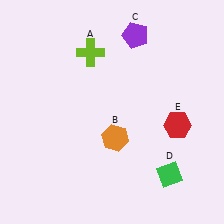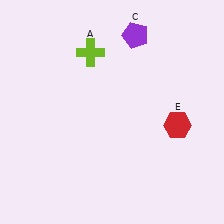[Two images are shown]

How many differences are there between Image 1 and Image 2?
There are 2 differences between the two images.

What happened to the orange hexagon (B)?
The orange hexagon (B) was removed in Image 2. It was in the bottom-right area of Image 1.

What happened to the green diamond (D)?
The green diamond (D) was removed in Image 2. It was in the bottom-right area of Image 1.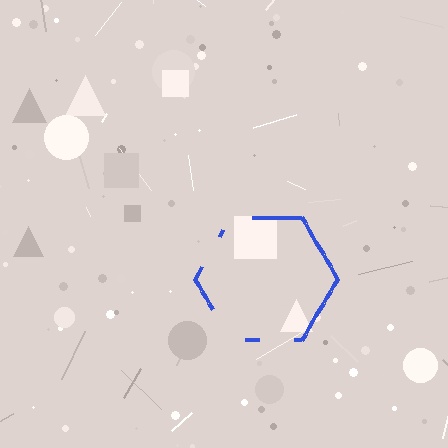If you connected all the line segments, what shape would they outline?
They would outline a hexagon.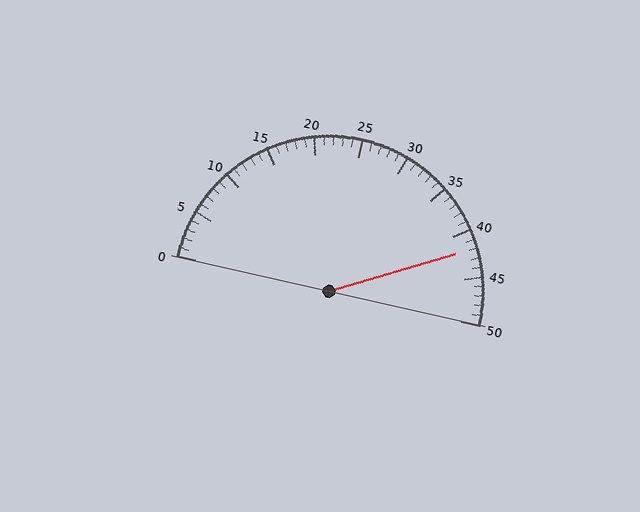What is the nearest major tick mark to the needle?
The nearest major tick mark is 40.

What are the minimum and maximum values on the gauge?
The gauge ranges from 0 to 50.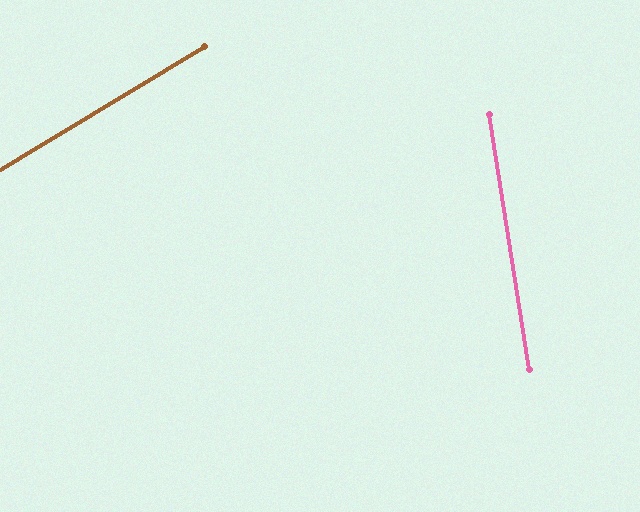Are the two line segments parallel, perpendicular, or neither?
Neither parallel nor perpendicular — they differ by about 68°.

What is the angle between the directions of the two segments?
Approximately 68 degrees.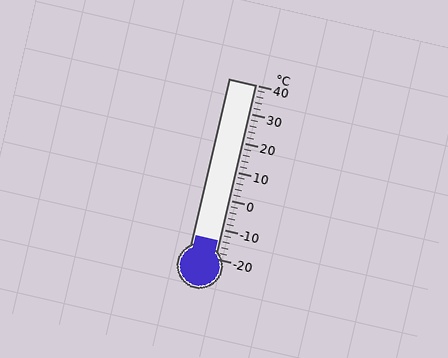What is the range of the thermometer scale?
The thermometer scale ranges from -20°C to 40°C.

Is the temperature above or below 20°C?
The temperature is below 20°C.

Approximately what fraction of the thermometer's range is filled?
The thermometer is filled to approximately 10% of its range.